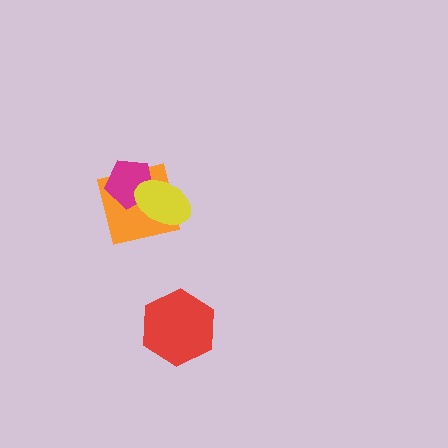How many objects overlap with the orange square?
2 objects overlap with the orange square.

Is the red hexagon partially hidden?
No, no other shape covers it.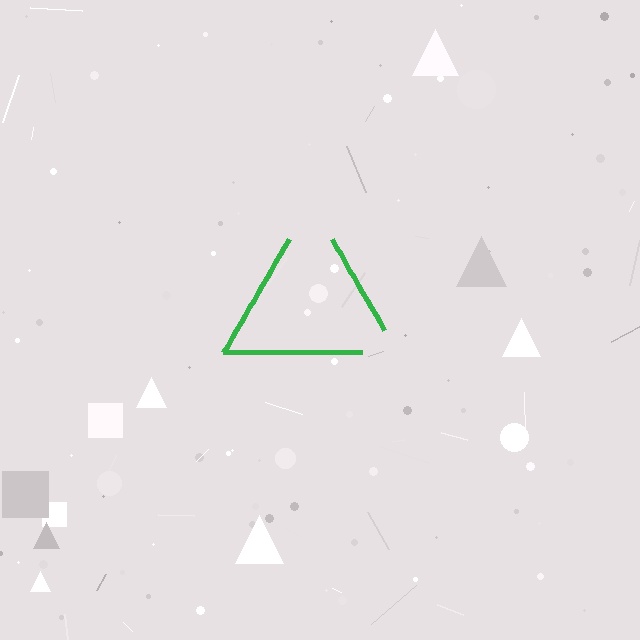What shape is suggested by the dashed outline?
The dashed outline suggests a triangle.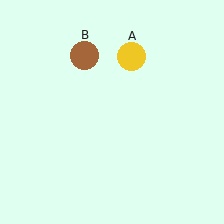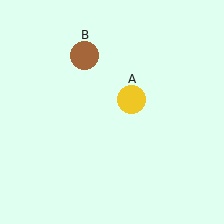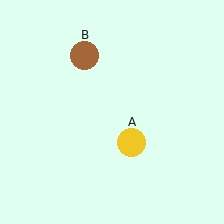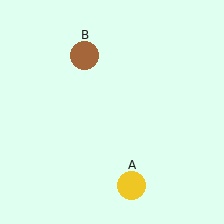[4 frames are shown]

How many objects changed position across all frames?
1 object changed position: yellow circle (object A).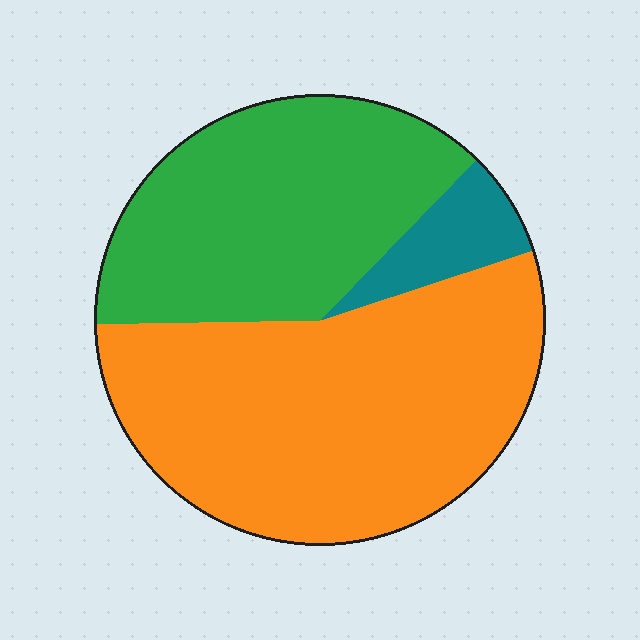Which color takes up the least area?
Teal, at roughly 10%.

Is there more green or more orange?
Orange.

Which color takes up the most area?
Orange, at roughly 55%.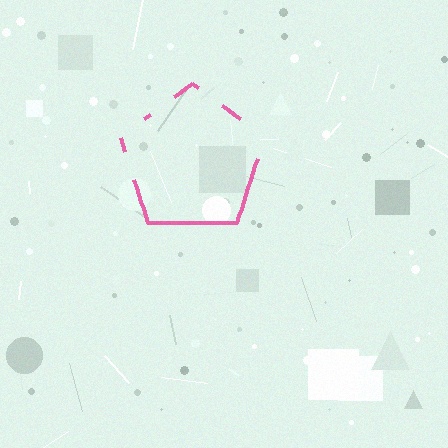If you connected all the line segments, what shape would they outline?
They would outline a pentagon.